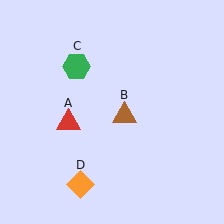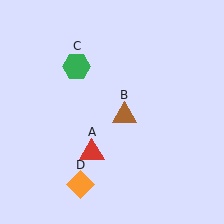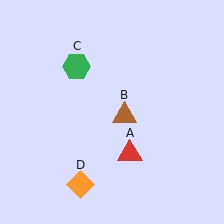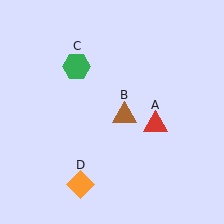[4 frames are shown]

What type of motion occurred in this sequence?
The red triangle (object A) rotated counterclockwise around the center of the scene.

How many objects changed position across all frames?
1 object changed position: red triangle (object A).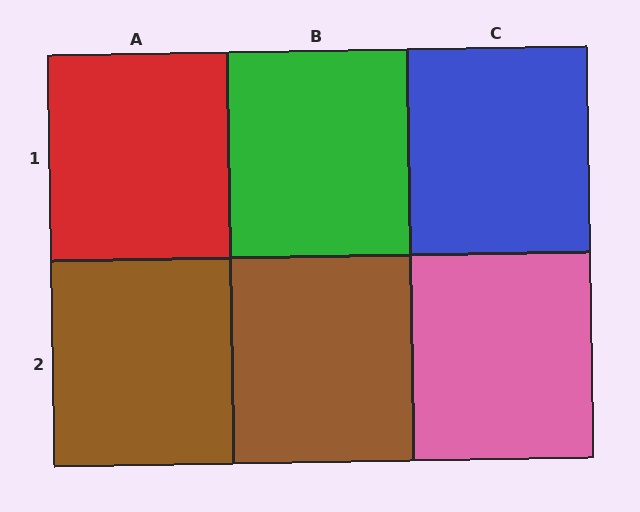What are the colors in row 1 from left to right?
Red, green, blue.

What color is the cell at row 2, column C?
Pink.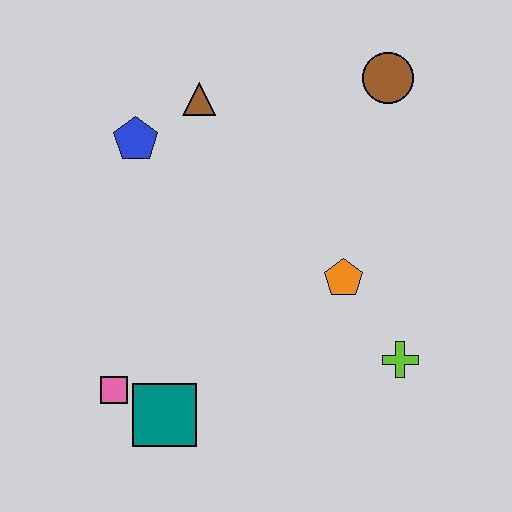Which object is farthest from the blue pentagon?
The lime cross is farthest from the blue pentagon.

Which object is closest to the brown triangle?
The blue pentagon is closest to the brown triangle.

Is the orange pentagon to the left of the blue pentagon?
No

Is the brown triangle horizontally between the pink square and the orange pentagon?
Yes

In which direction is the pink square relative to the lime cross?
The pink square is to the left of the lime cross.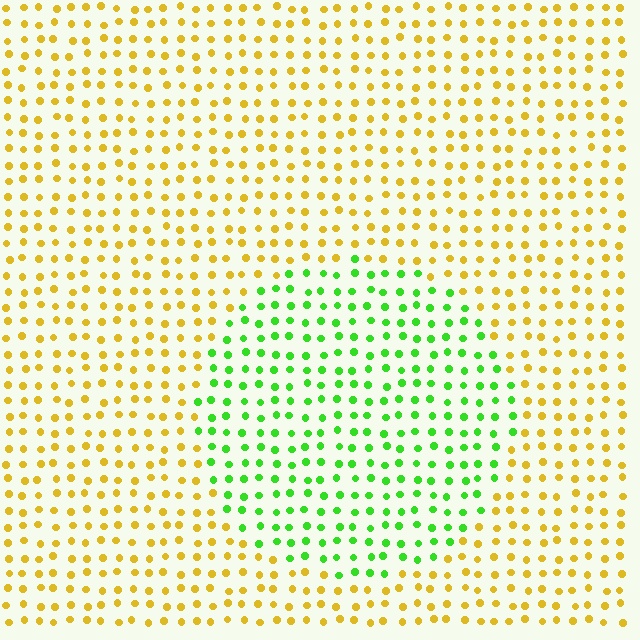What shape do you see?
I see a circle.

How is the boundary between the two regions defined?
The boundary is defined purely by a slight shift in hue (about 67 degrees). Spacing, size, and orientation are identical on both sides.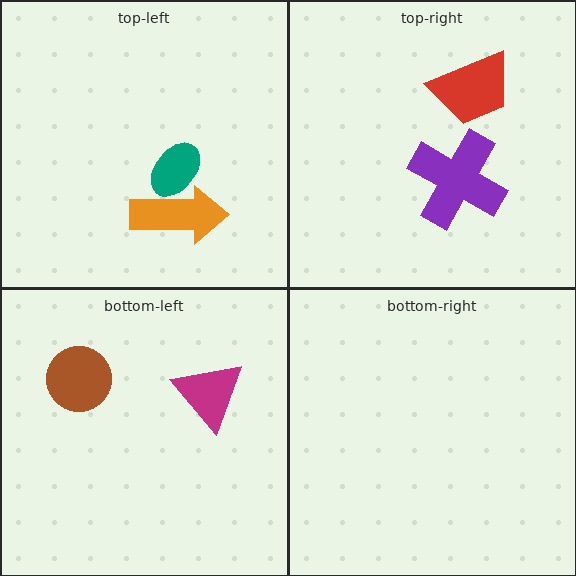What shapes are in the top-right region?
The purple cross, the red trapezoid.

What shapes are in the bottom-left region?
The brown circle, the magenta triangle.